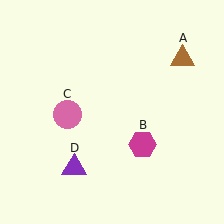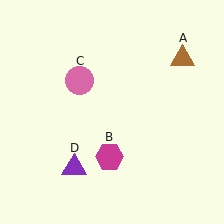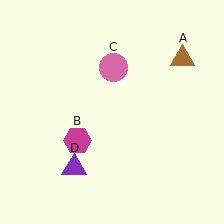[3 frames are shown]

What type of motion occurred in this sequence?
The magenta hexagon (object B), pink circle (object C) rotated clockwise around the center of the scene.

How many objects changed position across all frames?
2 objects changed position: magenta hexagon (object B), pink circle (object C).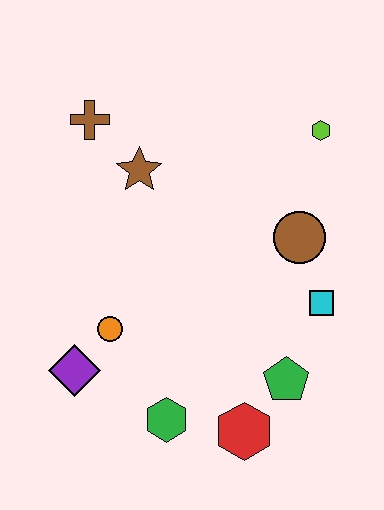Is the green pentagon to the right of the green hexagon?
Yes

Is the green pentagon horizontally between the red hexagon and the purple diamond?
No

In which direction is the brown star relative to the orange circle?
The brown star is above the orange circle.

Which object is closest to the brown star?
The brown cross is closest to the brown star.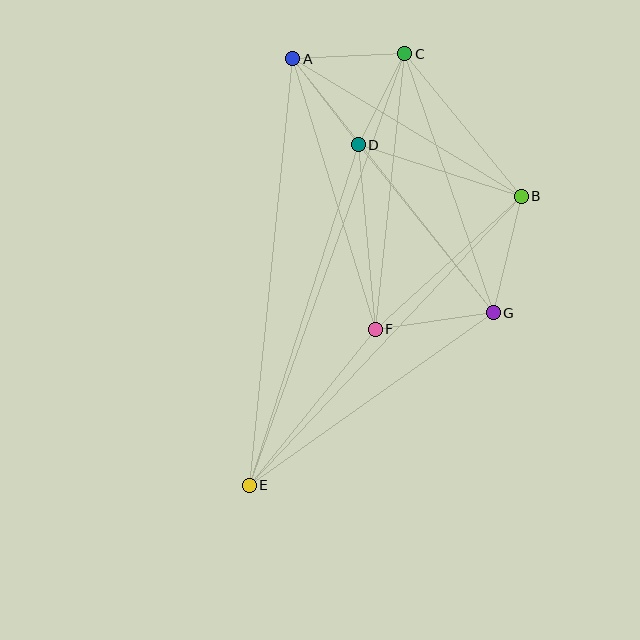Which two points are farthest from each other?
Points C and E are farthest from each other.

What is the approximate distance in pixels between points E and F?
The distance between E and F is approximately 201 pixels.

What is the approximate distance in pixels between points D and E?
The distance between D and E is approximately 358 pixels.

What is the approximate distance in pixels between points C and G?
The distance between C and G is approximately 274 pixels.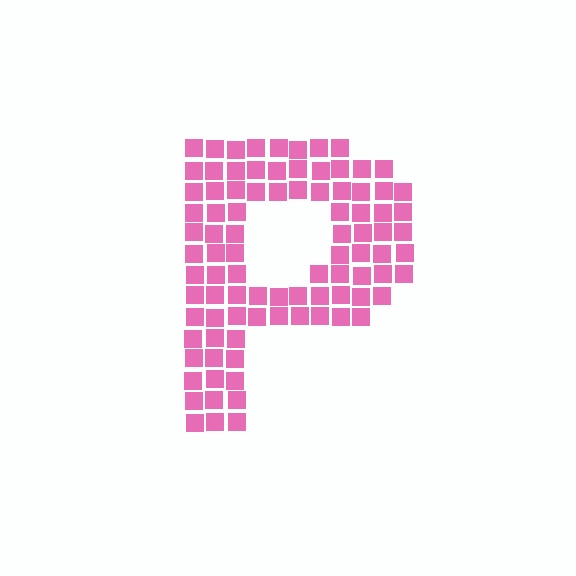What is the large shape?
The large shape is the letter P.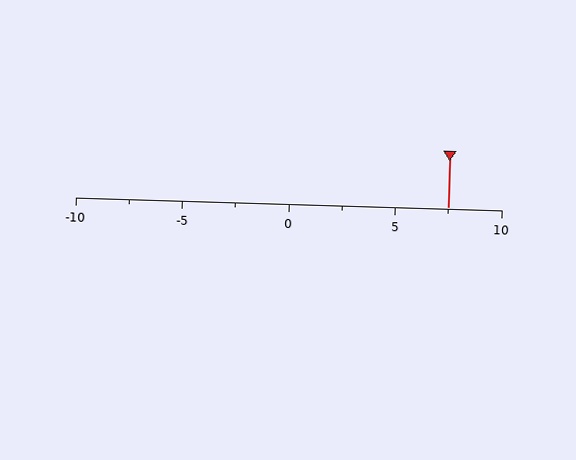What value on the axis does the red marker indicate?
The marker indicates approximately 7.5.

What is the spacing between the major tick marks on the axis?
The major ticks are spaced 5 apart.